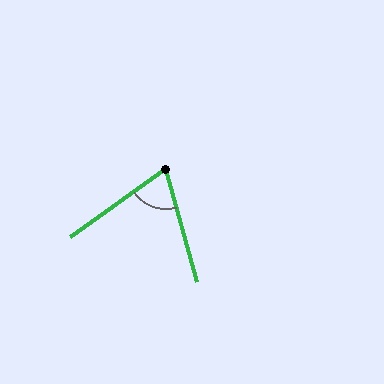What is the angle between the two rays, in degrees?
Approximately 70 degrees.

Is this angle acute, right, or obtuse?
It is acute.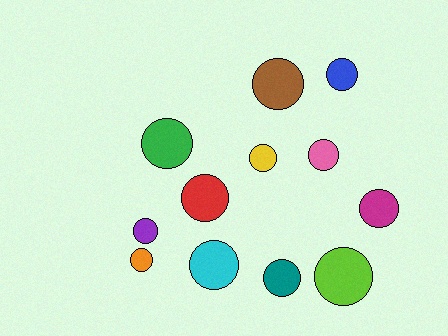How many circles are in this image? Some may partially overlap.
There are 12 circles.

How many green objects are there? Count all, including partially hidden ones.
There is 1 green object.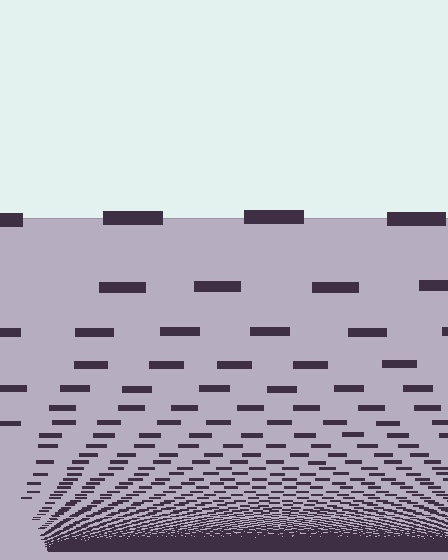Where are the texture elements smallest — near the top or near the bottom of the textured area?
Near the bottom.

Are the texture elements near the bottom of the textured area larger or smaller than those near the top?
Smaller. The gradient is inverted — elements near the bottom are smaller and denser.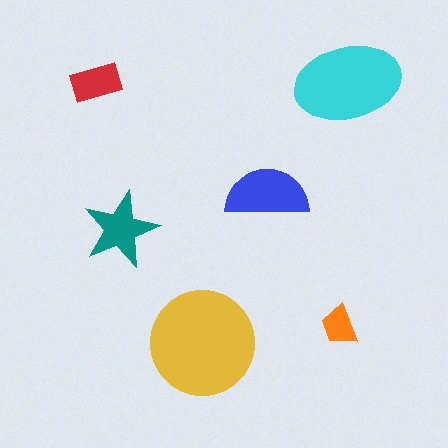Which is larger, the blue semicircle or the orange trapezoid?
The blue semicircle.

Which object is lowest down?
The yellow circle is bottommost.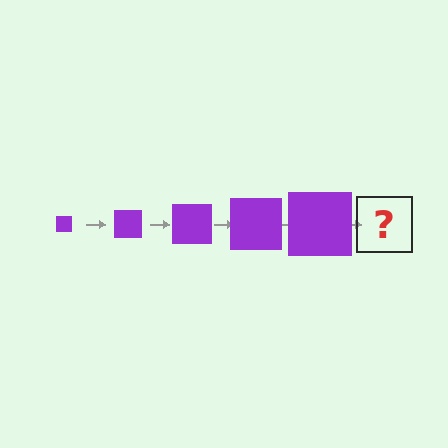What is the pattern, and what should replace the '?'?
The pattern is that the square gets progressively larger each step. The '?' should be a purple square, larger than the previous one.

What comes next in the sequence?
The next element should be a purple square, larger than the previous one.